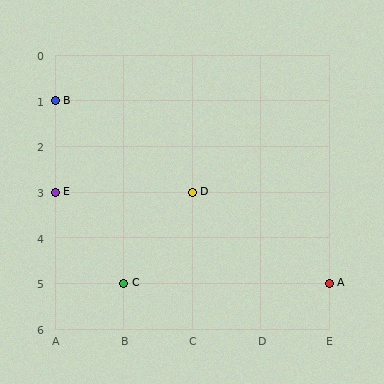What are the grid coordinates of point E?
Point E is at grid coordinates (A, 3).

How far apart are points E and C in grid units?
Points E and C are 1 column and 2 rows apart (about 2.2 grid units diagonally).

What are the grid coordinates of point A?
Point A is at grid coordinates (E, 5).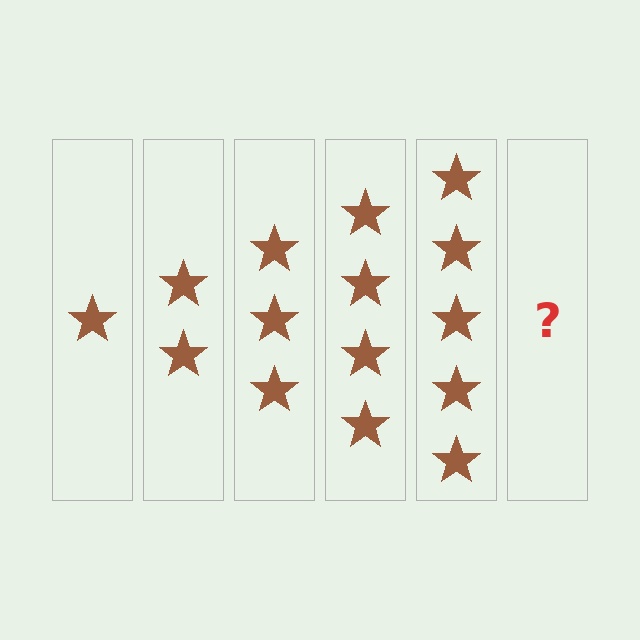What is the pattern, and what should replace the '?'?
The pattern is that each step adds one more star. The '?' should be 6 stars.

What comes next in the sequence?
The next element should be 6 stars.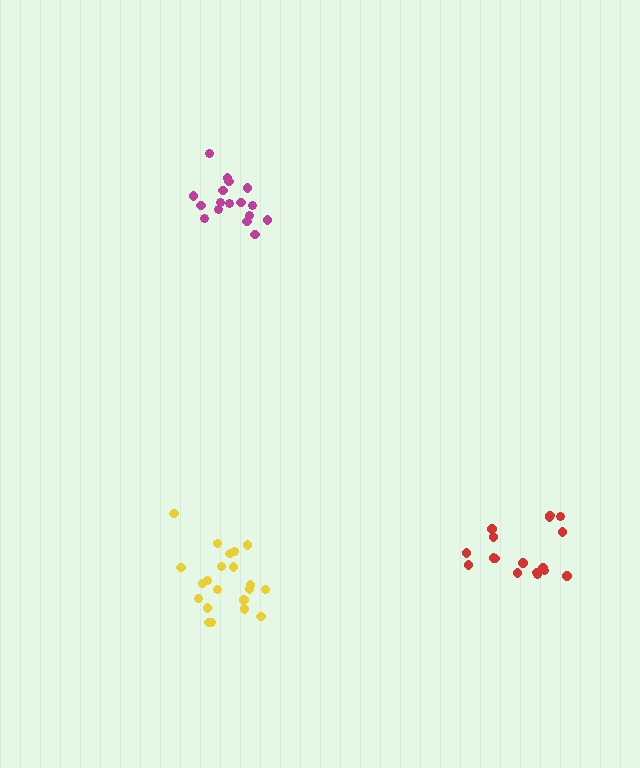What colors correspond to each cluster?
The clusters are colored: magenta, yellow, red.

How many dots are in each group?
Group 1: 17 dots, Group 2: 21 dots, Group 3: 17 dots (55 total).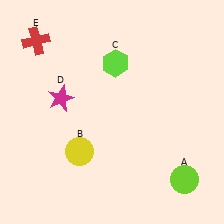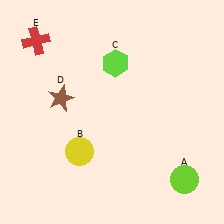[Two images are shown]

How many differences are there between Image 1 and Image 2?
There is 1 difference between the two images.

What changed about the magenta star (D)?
In Image 1, D is magenta. In Image 2, it changed to brown.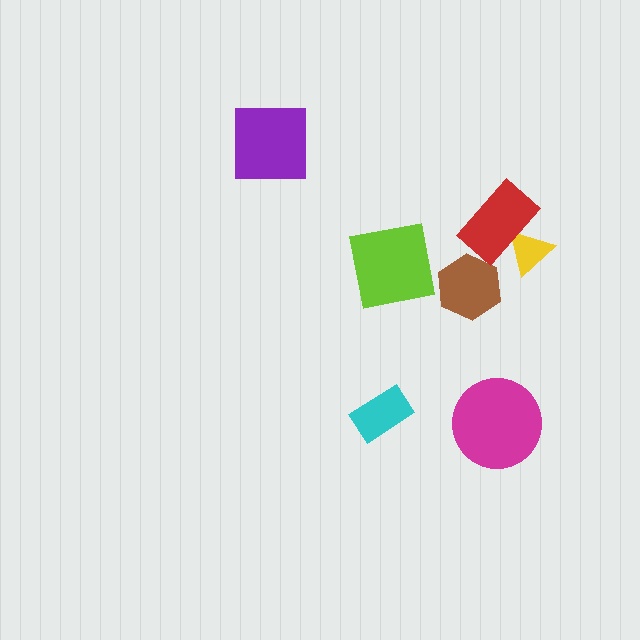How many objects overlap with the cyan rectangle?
0 objects overlap with the cyan rectangle.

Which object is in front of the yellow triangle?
The red rectangle is in front of the yellow triangle.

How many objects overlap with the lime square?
0 objects overlap with the lime square.